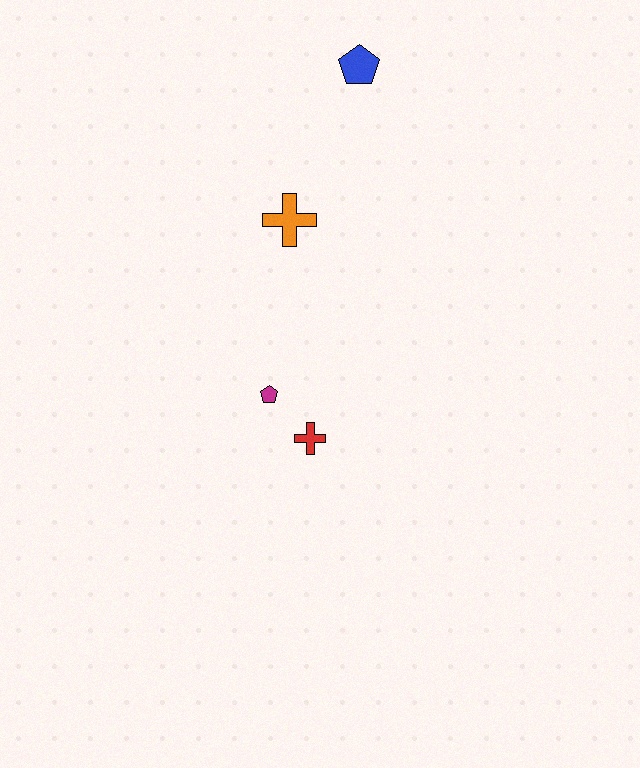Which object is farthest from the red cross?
The blue pentagon is farthest from the red cross.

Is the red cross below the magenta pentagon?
Yes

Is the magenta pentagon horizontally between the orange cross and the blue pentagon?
No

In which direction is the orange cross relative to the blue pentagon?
The orange cross is below the blue pentagon.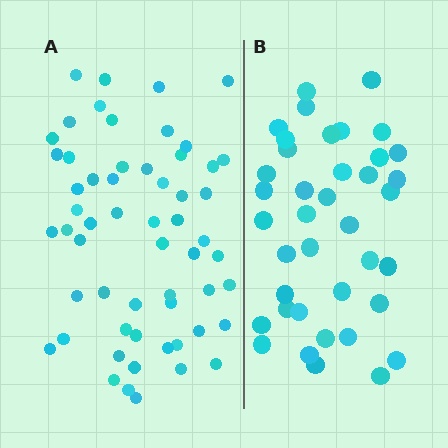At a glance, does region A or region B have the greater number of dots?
Region A (the left region) has more dots.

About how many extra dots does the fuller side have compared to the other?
Region A has approximately 20 more dots than region B.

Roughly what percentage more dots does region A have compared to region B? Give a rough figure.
About 45% more.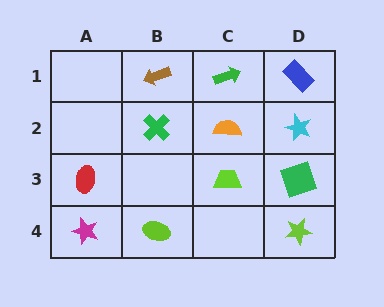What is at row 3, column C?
A lime trapezoid.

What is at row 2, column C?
An orange semicircle.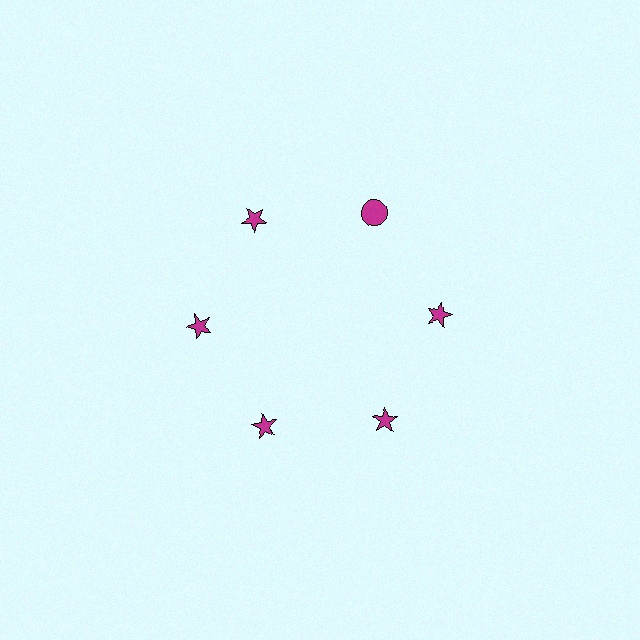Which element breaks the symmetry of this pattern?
The magenta circle at roughly the 1 o'clock position breaks the symmetry. All other shapes are magenta stars.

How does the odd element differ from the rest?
It has a different shape: circle instead of star.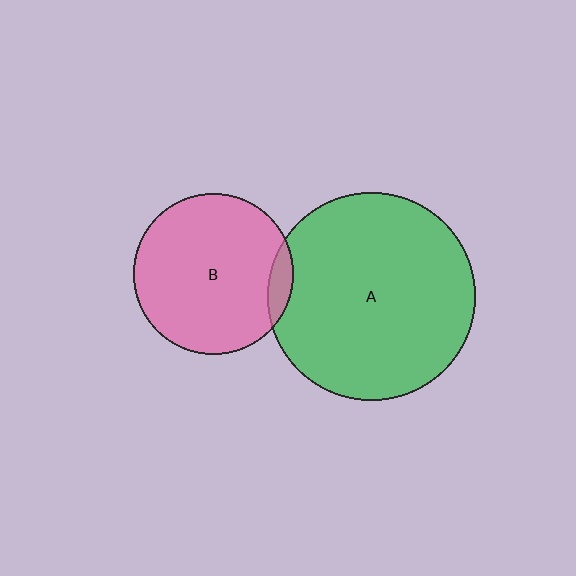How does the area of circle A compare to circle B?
Approximately 1.7 times.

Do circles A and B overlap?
Yes.